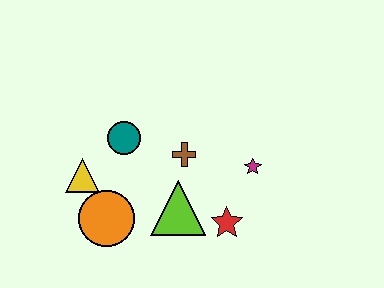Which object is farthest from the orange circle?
The magenta star is farthest from the orange circle.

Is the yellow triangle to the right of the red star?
No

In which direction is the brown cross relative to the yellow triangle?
The brown cross is to the right of the yellow triangle.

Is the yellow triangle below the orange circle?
No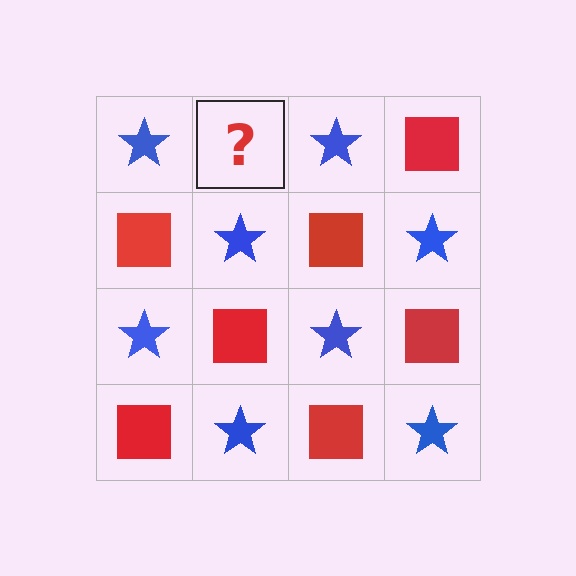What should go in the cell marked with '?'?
The missing cell should contain a red square.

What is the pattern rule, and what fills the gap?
The rule is that it alternates blue star and red square in a checkerboard pattern. The gap should be filled with a red square.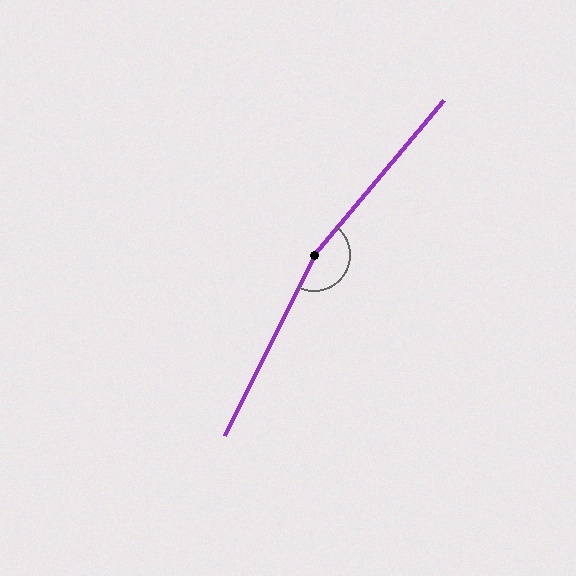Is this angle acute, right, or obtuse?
It is obtuse.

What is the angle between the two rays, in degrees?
Approximately 166 degrees.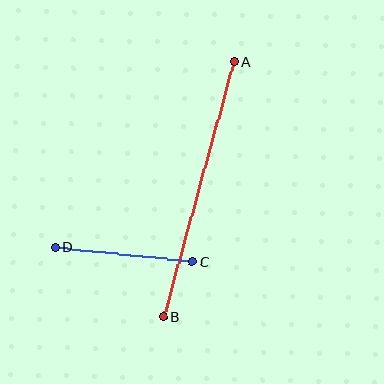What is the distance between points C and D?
The distance is approximately 138 pixels.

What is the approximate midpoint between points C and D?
The midpoint is at approximately (124, 254) pixels.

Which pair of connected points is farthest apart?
Points A and B are farthest apart.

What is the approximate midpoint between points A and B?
The midpoint is at approximately (199, 189) pixels.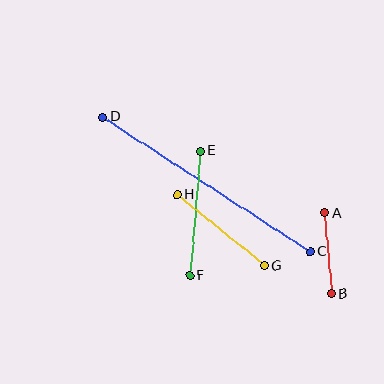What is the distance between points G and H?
The distance is approximately 112 pixels.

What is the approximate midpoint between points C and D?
The midpoint is at approximately (206, 184) pixels.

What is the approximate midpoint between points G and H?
The midpoint is at approximately (221, 230) pixels.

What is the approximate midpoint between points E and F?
The midpoint is at approximately (195, 213) pixels.